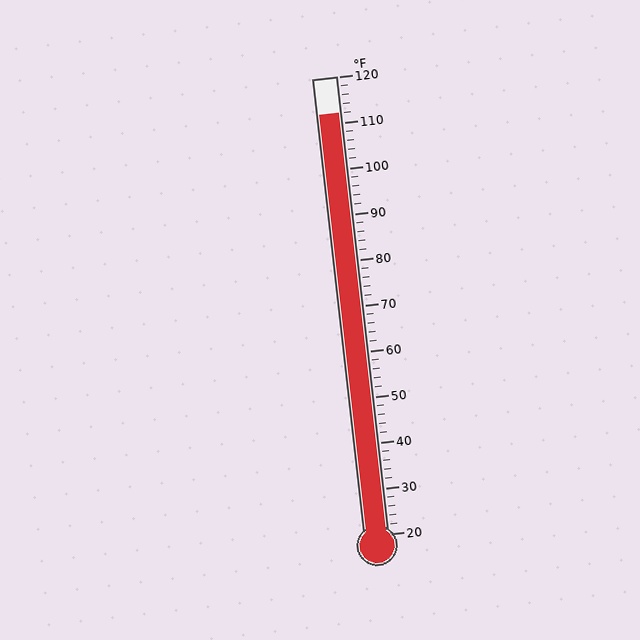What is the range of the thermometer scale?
The thermometer scale ranges from 20°F to 120°F.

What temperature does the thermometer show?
The thermometer shows approximately 112°F.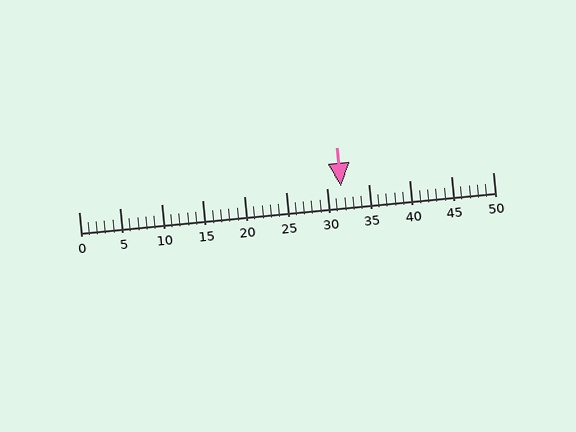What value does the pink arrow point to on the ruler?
The pink arrow points to approximately 32.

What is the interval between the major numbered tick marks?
The major tick marks are spaced 5 units apart.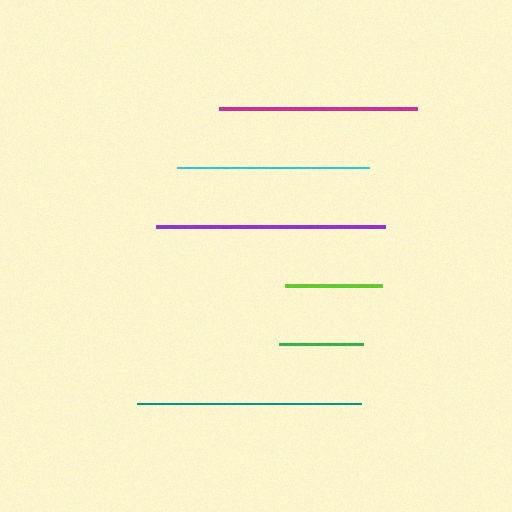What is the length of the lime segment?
The lime segment is approximately 98 pixels long.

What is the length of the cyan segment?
The cyan segment is approximately 192 pixels long.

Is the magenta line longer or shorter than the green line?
The magenta line is longer than the green line.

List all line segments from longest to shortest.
From longest to shortest: purple, teal, magenta, cyan, lime, green.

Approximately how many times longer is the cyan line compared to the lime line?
The cyan line is approximately 2.0 times the length of the lime line.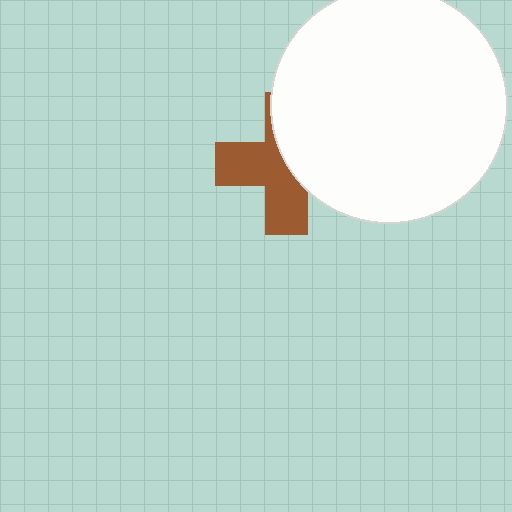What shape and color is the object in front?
The object in front is a white circle.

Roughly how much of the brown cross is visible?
About half of it is visible (roughly 53%).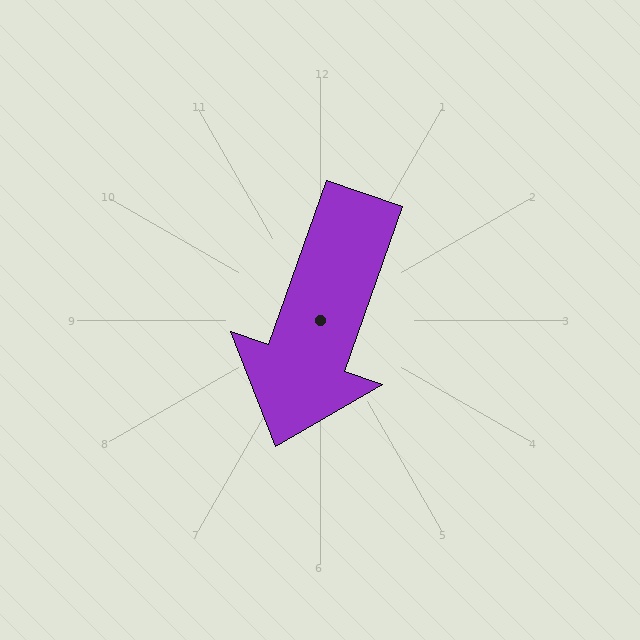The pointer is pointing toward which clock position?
Roughly 7 o'clock.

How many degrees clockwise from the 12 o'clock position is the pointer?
Approximately 199 degrees.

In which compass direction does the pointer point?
South.